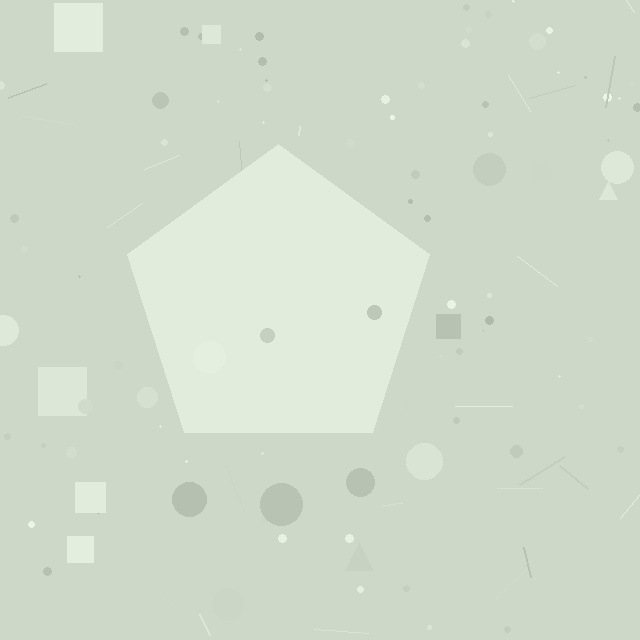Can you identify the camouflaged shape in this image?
The camouflaged shape is a pentagon.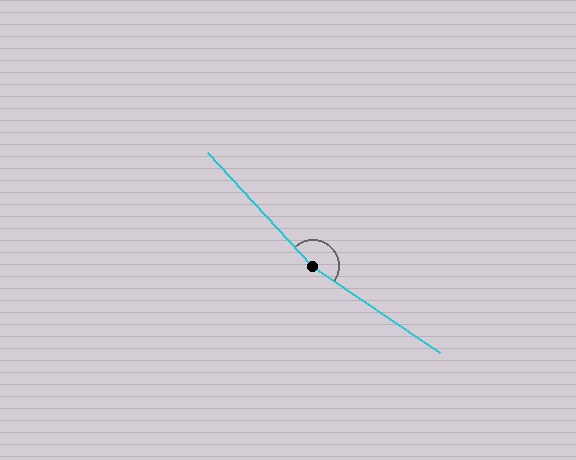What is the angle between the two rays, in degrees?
Approximately 167 degrees.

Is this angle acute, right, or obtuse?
It is obtuse.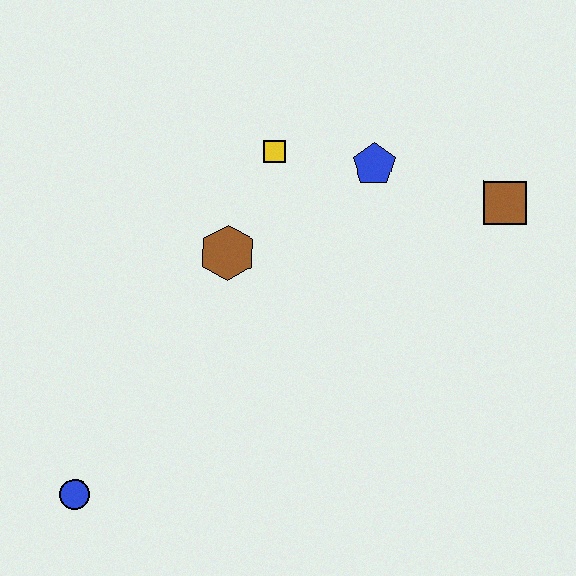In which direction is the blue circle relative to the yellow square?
The blue circle is below the yellow square.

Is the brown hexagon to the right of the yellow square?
No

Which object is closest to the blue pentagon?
The yellow square is closest to the blue pentagon.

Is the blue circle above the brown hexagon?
No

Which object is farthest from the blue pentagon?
The blue circle is farthest from the blue pentagon.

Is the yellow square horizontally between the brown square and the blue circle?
Yes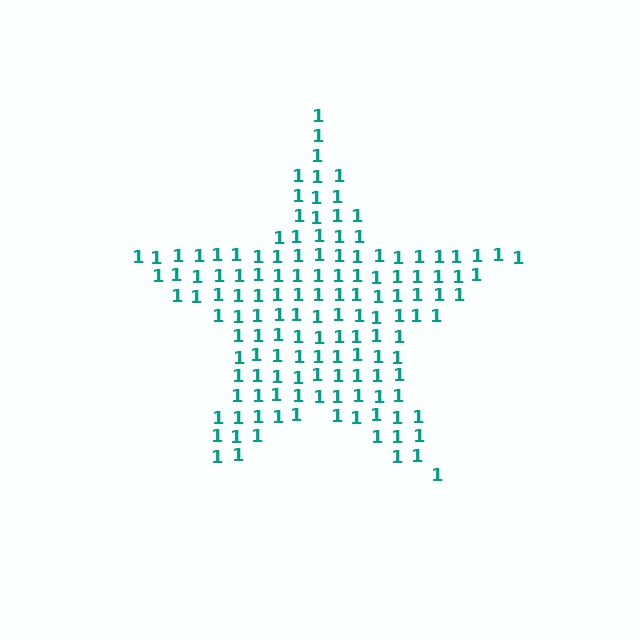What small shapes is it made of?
It is made of small digit 1's.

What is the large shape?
The large shape is a star.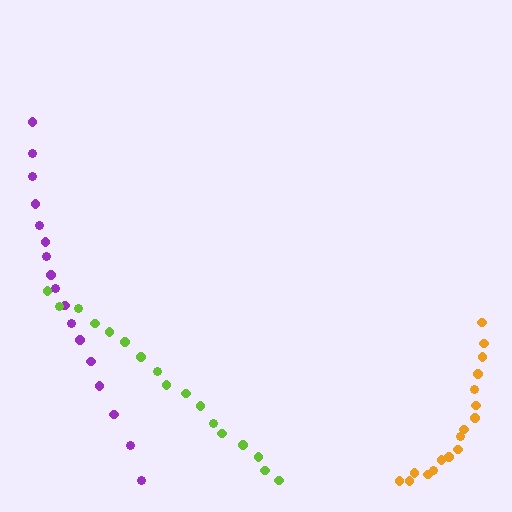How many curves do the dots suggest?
There are 3 distinct paths.